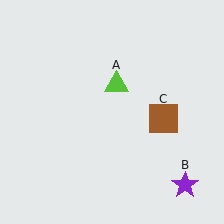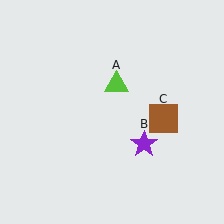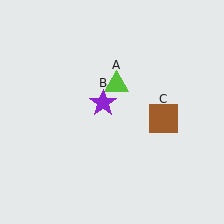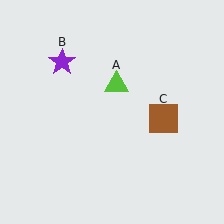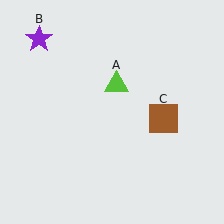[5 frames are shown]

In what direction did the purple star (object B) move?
The purple star (object B) moved up and to the left.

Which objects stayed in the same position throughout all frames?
Lime triangle (object A) and brown square (object C) remained stationary.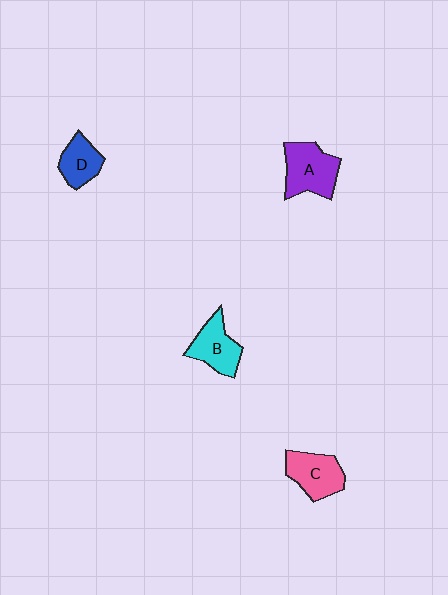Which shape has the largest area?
Shape A (purple).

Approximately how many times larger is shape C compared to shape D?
Approximately 1.3 times.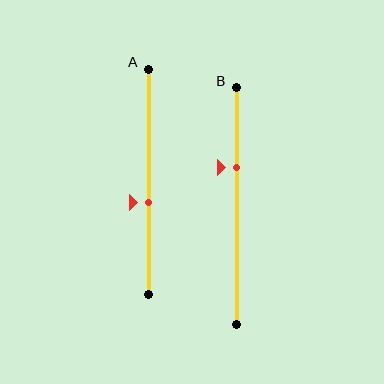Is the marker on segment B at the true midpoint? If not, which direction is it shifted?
No, the marker on segment B is shifted upward by about 16% of the segment length.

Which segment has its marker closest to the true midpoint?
Segment A has its marker closest to the true midpoint.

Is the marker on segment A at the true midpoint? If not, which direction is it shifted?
No, the marker on segment A is shifted downward by about 9% of the segment length.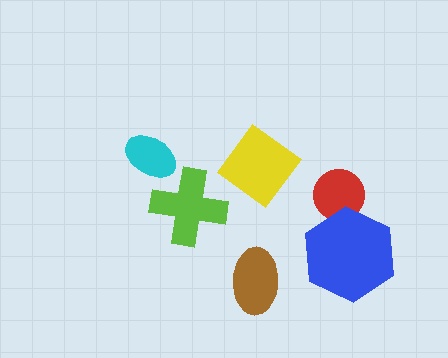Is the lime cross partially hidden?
No, no other shape covers it.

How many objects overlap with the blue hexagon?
1 object overlaps with the blue hexagon.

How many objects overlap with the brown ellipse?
0 objects overlap with the brown ellipse.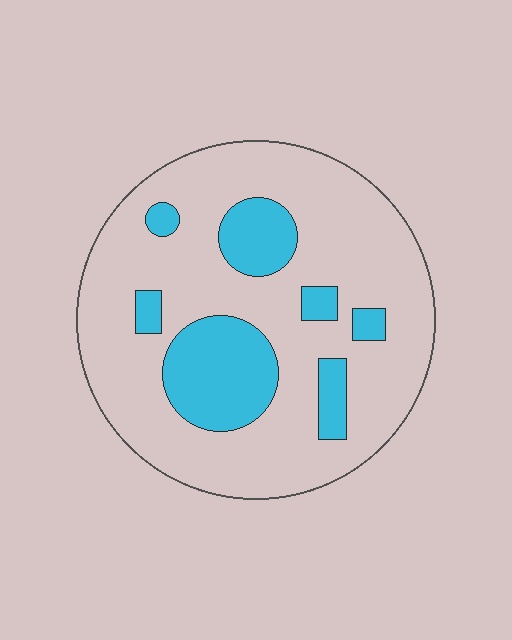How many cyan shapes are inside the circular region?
7.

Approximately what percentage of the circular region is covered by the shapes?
Approximately 20%.